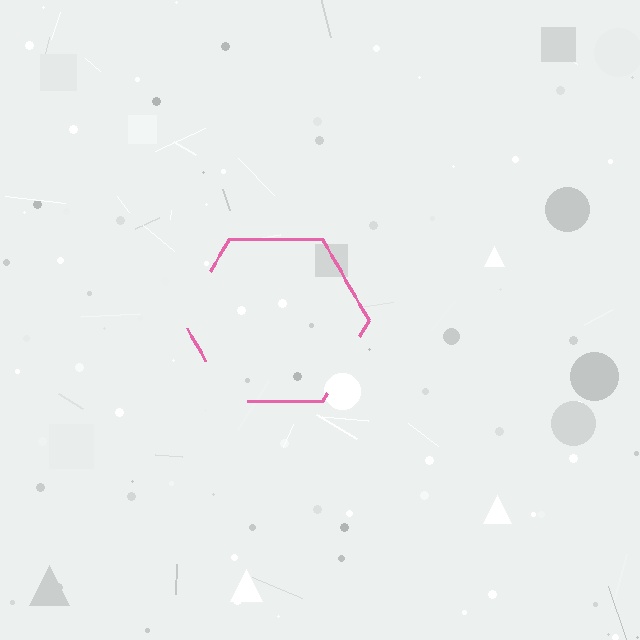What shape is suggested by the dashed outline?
The dashed outline suggests a hexagon.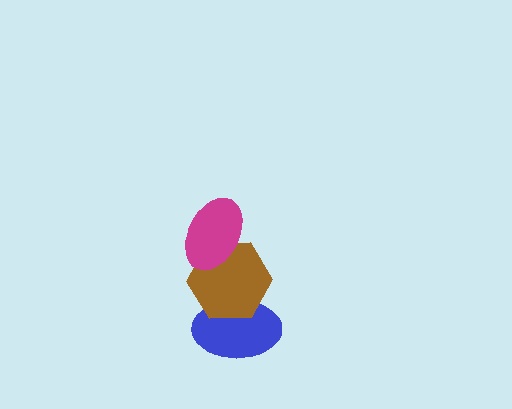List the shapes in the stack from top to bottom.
From top to bottom: the magenta ellipse, the brown hexagon, the blue ellipse.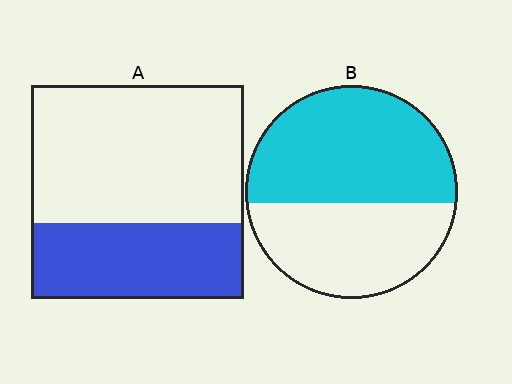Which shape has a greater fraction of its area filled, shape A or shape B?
Shape B.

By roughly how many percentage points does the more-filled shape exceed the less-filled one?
By roughly 20 percentage points (B over A).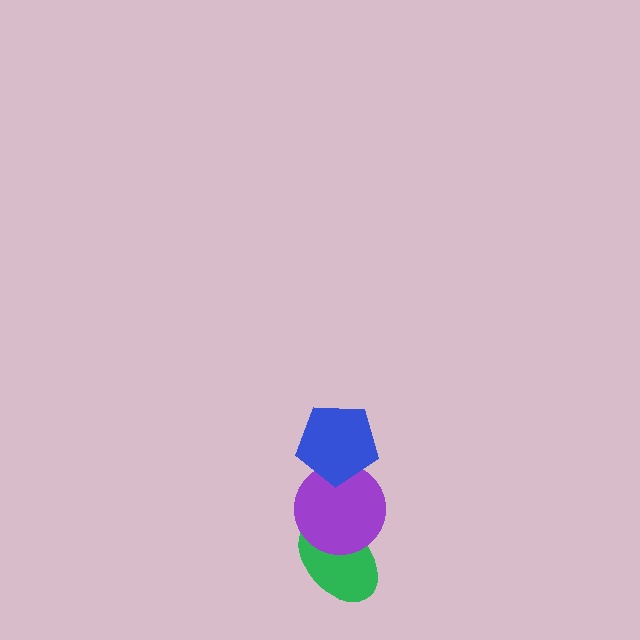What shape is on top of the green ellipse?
The purple circle is on top of the green ellipse.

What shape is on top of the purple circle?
The blue pentagon is on top of the purple circle.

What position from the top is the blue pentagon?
The blue pentagon is 1st from the top.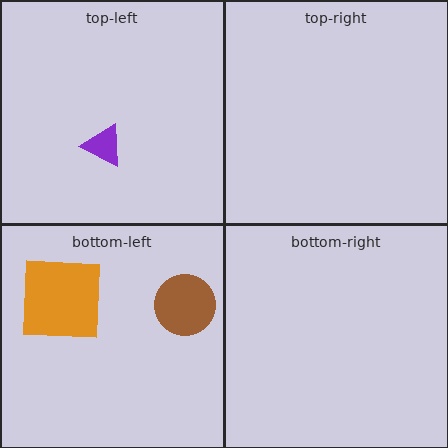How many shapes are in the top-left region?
1.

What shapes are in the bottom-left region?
The brown circle, the orange square.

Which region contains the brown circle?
The bottom-left region.